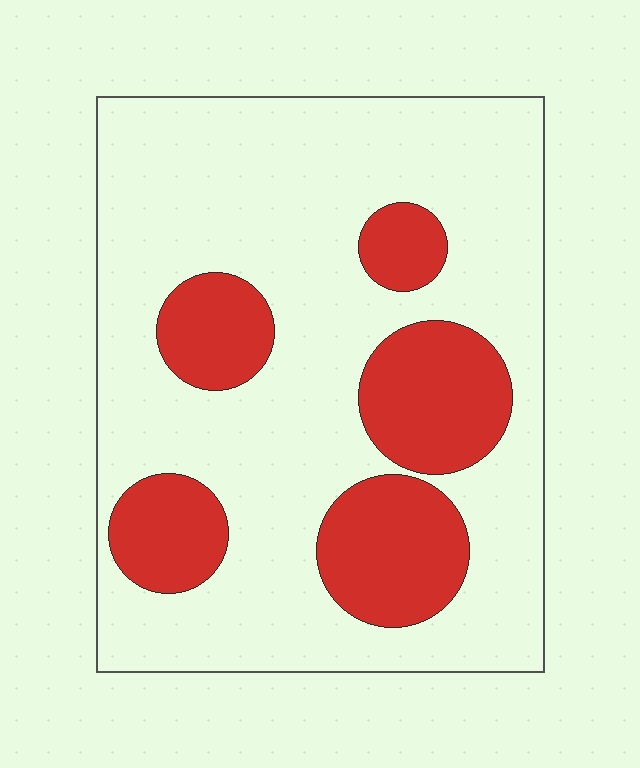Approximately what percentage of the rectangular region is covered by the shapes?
Approximately 25%.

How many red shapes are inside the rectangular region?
5.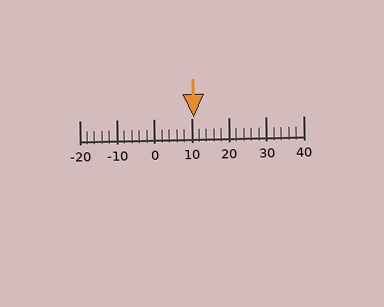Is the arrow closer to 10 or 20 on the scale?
The arrow is closer to 10.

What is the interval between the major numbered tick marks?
The major tick marks are spaced 10 units apart.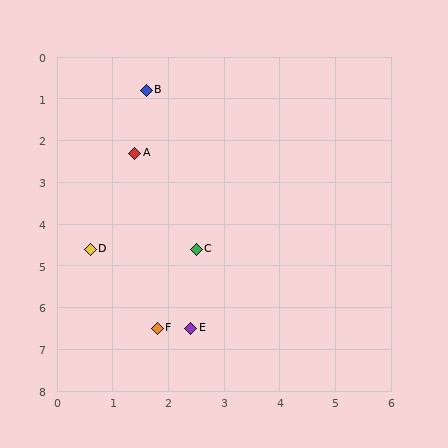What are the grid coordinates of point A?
Point A is at approximately (1.4, 2.3).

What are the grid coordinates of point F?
Point F is at approximately (1.8, 6.5).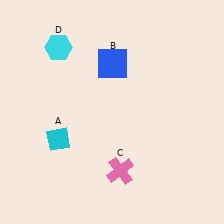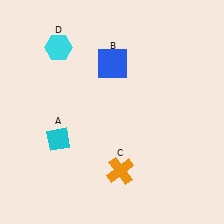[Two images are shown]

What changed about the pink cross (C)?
In Image 1, C is pink. In Image 2, it changed to orange.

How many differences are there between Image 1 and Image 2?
There is 1 difference between the two images.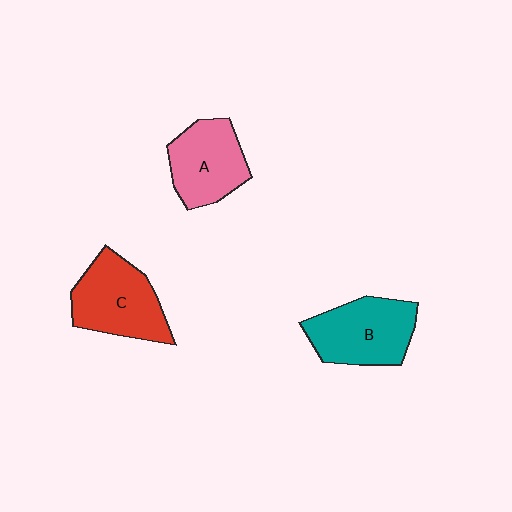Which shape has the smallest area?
Shape A (pink).